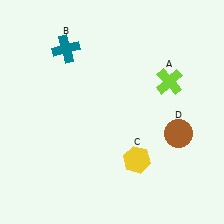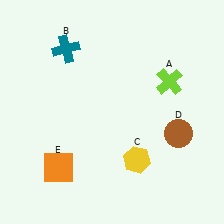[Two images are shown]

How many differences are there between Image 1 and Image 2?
There is 1 difference between the two images.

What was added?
An orange square (E) was added in Image 2.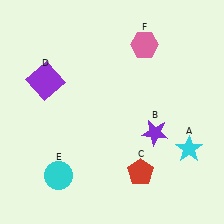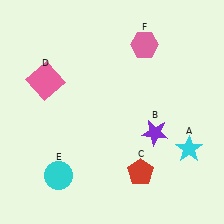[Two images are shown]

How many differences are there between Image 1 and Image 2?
There is 1 difference between the two images.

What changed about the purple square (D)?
In Image 1, D is purple. In Image 2, it changed to pink.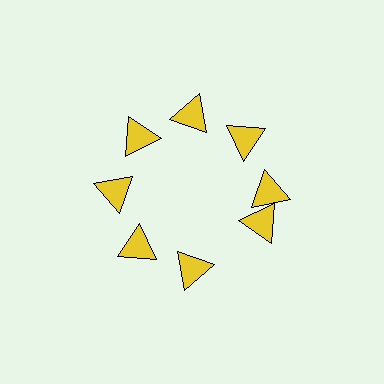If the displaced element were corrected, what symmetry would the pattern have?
It would have 8-fold rotational symmetry — the pattern would map onto itself every 45 degrees.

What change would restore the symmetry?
The symmetry would be restored by rotating it back into even spacing with its neighbors so that all 8 triangles sit at equal angles and equal distance from the center.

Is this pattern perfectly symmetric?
No. The 8 yellow triangles are arranged in a ring, but one element near the 4 o'clock position is rotated out of alignment along the ring, breaking the 8-fold rotational symmetry.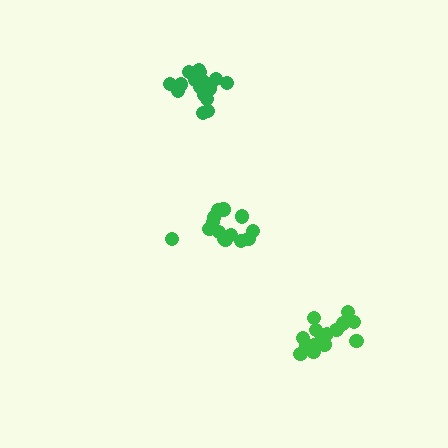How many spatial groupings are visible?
There are 3 spatial groupings.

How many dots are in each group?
Group 1: 15 dots, Group 2: 19 dots, Group 3: 14 dots (48 total).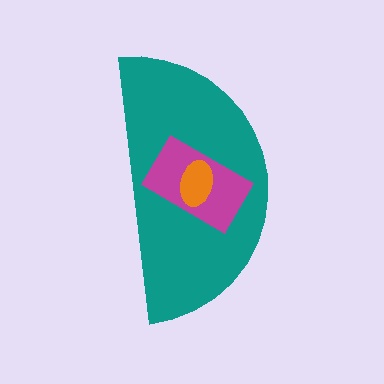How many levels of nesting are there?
3.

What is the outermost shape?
The teal semicircle.